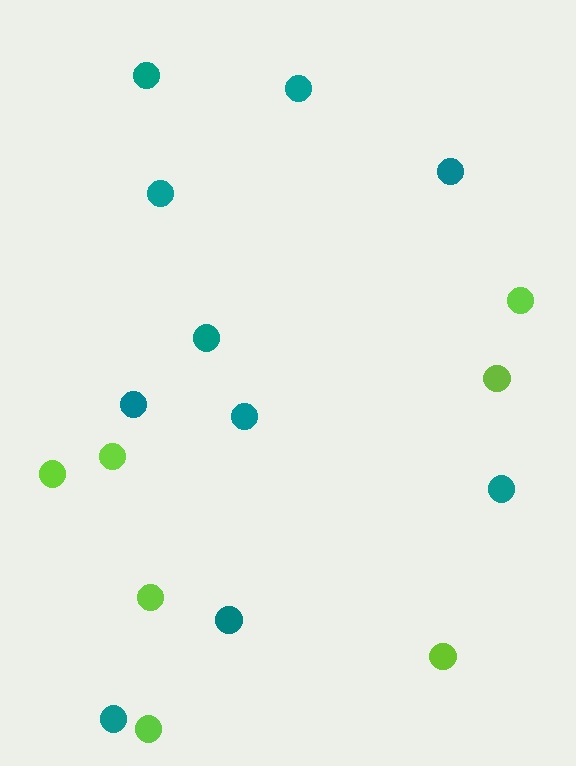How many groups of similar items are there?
There are 2 groups: one group of lime circles (7) and one group of teal circles (10).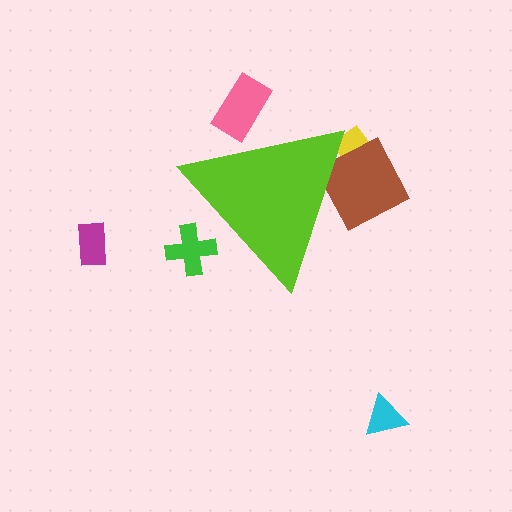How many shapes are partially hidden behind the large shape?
4 shapes are partially hidden.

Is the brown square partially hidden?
Yes, the brown square is partially hidden behind the lime triangle.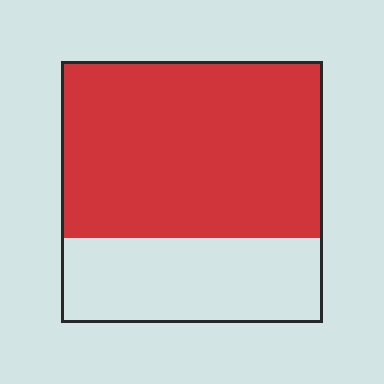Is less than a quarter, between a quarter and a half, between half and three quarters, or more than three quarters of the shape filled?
Between half and three quarters.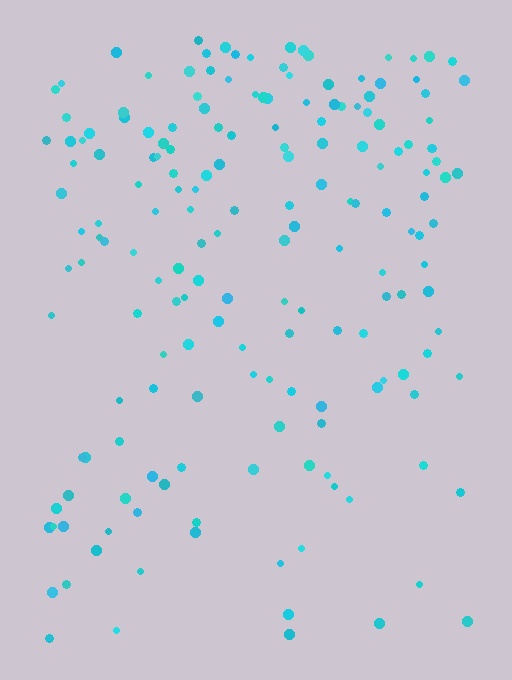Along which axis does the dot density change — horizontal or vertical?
Vertical.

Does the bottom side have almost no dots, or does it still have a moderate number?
Still a moderate number, just noticeably fewer than the top.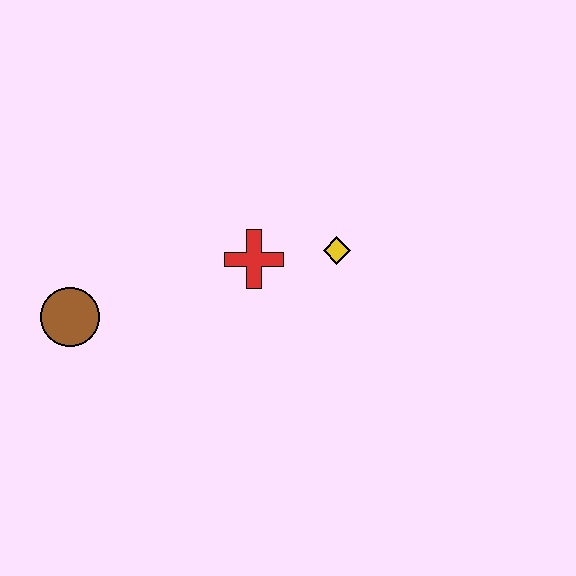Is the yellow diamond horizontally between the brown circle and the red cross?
No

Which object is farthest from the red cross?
The brown circle is farthest from the red cross.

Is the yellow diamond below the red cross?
No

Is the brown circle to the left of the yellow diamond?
Yes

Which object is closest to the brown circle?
The red cross is closest to the brown circle.